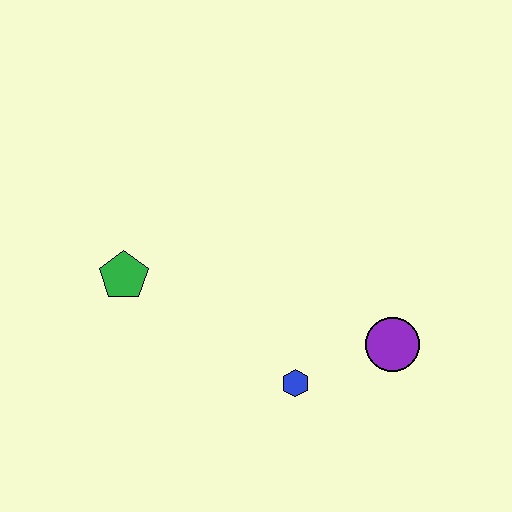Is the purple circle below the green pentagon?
Yes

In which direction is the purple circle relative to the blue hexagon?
The purple circle is to the right of the blue hexagon.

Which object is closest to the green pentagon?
The blue hexagon is closest to the green pentagon.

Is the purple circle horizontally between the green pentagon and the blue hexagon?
No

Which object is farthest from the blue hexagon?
The green pentagon is farthest from the blue hexagon.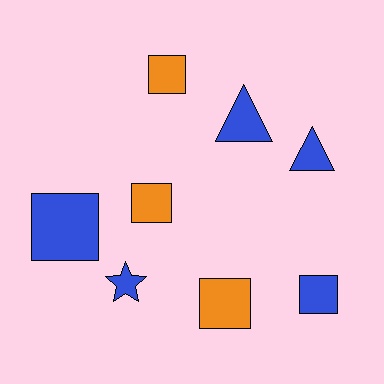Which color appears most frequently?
Blue, with 5 objects.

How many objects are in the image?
There are 8 objects.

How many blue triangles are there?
There are 2 blue triangles.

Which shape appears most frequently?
Square, with 5 objects.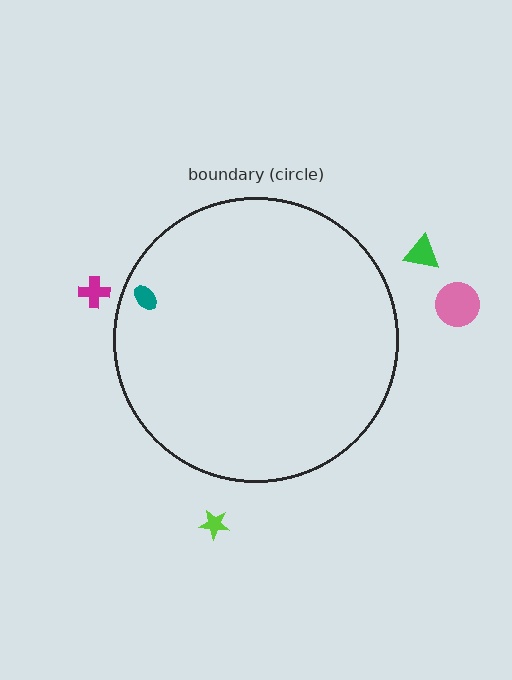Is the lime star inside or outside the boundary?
Outside.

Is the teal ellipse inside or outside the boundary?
Inside.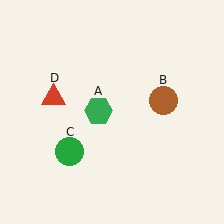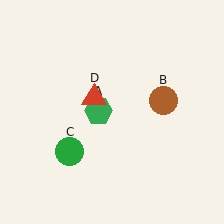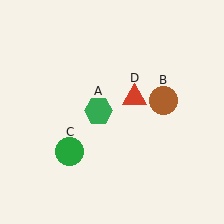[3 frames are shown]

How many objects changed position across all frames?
1 object changed position: red triangle (object D).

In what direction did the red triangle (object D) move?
The red triangle (object D) moved right.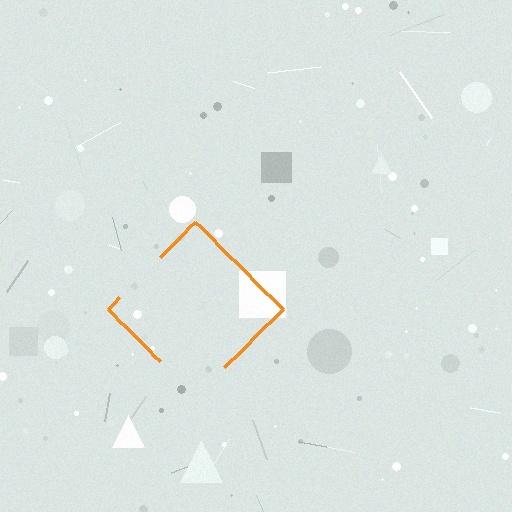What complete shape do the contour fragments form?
The contour fragments form a diamond.